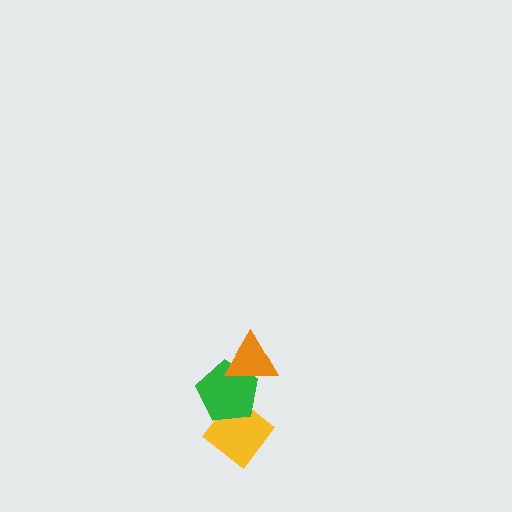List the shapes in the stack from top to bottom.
From top to bottom: the orange triangle, the green pentagon, the yellow diamond.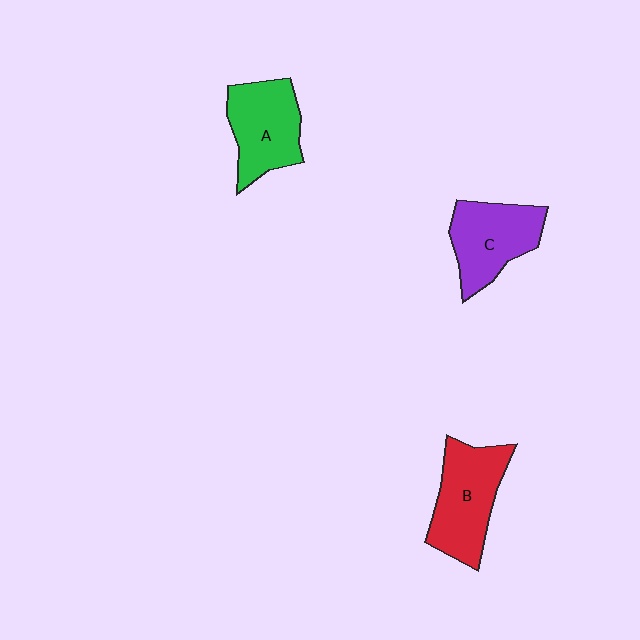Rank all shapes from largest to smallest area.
From largest to smallest: B (red), A (green), C (purple).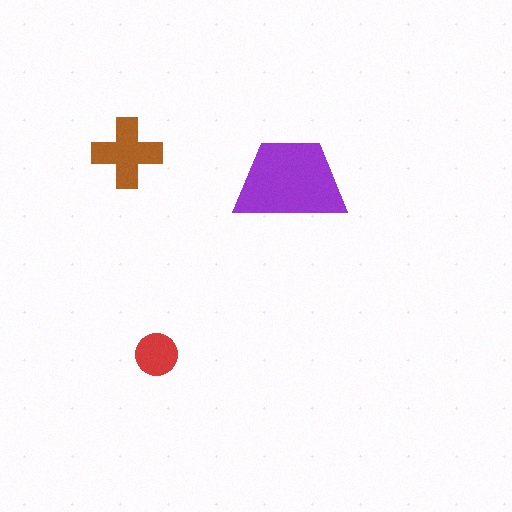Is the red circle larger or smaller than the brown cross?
Smaller.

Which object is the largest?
The purple trapezoid.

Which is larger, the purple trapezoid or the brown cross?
The purple trapezoid.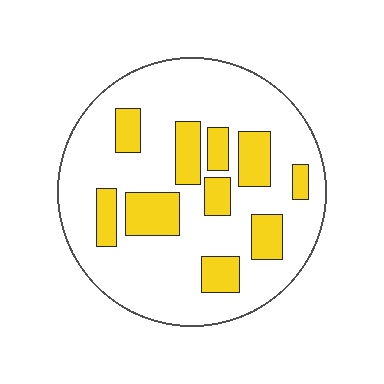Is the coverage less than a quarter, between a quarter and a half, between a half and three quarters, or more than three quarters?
Less than a quarter.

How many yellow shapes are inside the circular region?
10.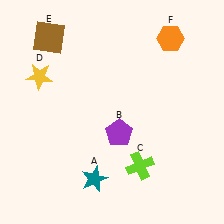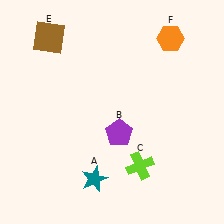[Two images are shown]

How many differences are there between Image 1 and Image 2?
There is 1 difference between the two images.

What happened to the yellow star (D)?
The yellow star (D) was removed in Image 2. It was in the top-left area of Image 1.